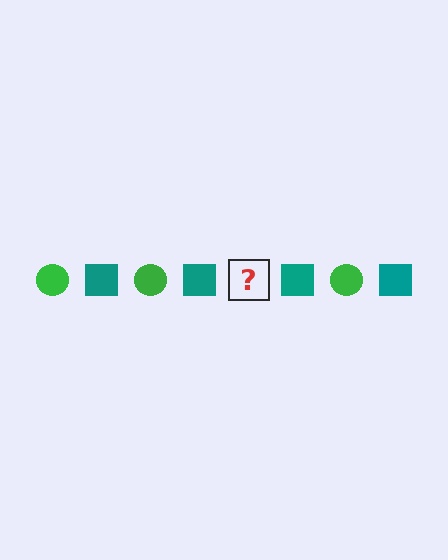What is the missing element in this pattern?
The missing element is a green circle.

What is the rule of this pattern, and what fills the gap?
The rule is that the pattern alternates between green circle and teal square. The gap should be filled with a green circle.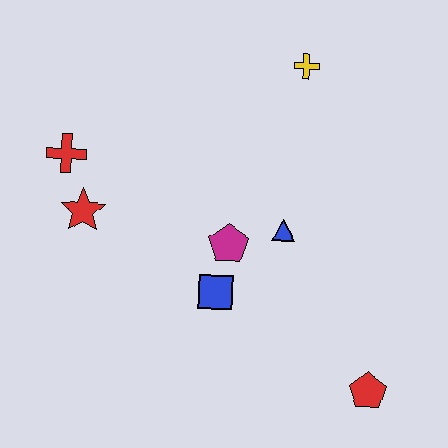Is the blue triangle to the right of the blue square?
Yes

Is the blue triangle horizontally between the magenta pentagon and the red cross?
No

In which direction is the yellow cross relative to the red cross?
The yellow cross is to the right of the red cross.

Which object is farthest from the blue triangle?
The red cross is farthest from the blue triangle.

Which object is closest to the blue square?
The magenta pentagon is closest to the blue square.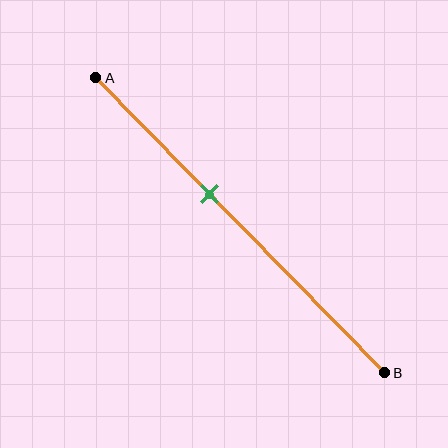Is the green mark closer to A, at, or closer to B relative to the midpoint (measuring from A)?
The green mark is closer to point A than the midpoint of segment AB.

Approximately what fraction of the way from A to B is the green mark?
The green mark is approximately 40% of the way from A to B.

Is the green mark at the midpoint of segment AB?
No, the mark is at about 40% from A, not at the 50% midpoint.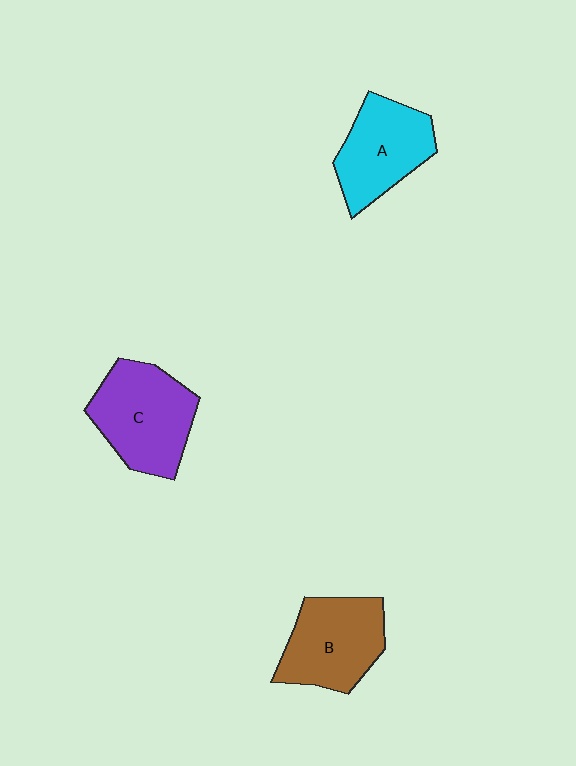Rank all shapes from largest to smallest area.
From largest to smallest: C (purple), B (brown), A (cyan).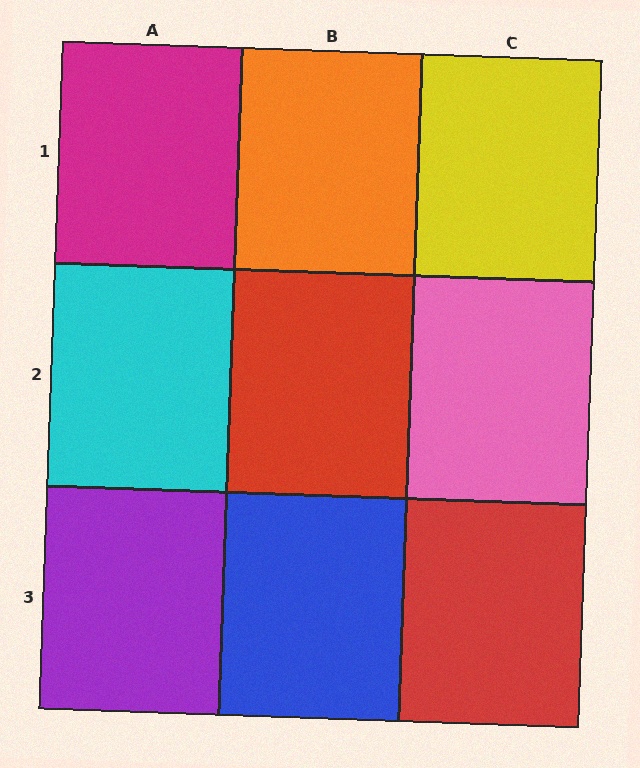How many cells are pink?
1 cell is pink.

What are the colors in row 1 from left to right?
Magenta, orange, yellow.